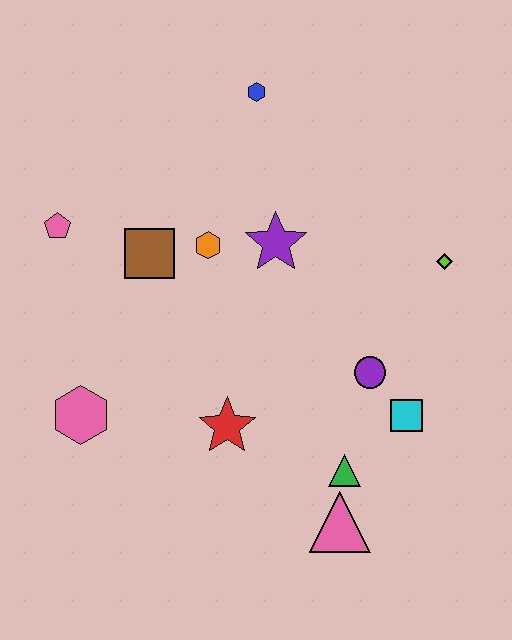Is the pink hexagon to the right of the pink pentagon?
Yes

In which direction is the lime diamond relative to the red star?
The lime diamond is to the right of the red star.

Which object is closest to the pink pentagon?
The brown square is closest to the pink pentagon.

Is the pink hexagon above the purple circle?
No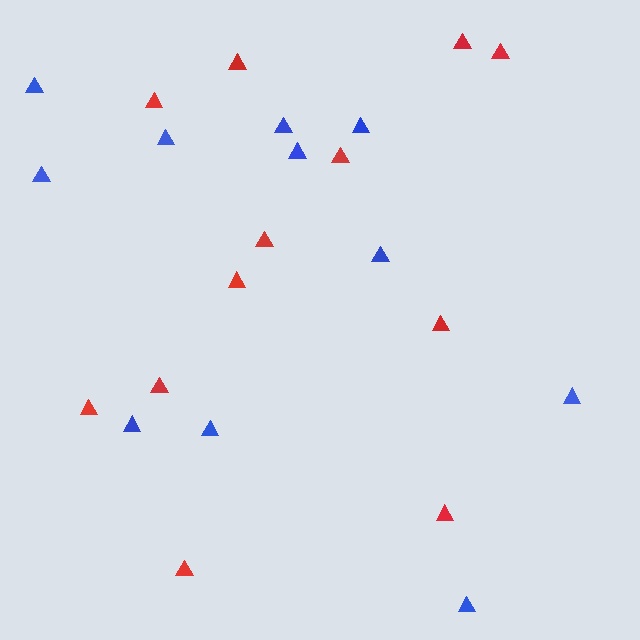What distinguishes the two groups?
There are 2 groups: one group of blue triangles (11) and one group of red triangles (12).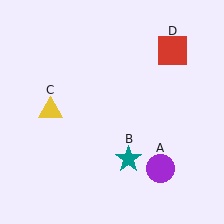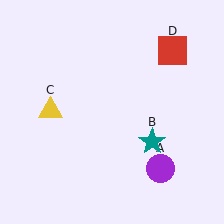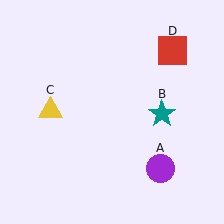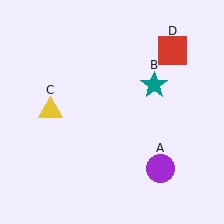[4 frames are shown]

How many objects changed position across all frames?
1 object changed position: teal star (object B).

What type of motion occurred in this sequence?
The teal star (object B) rotated counterclockwise around the center of the scene.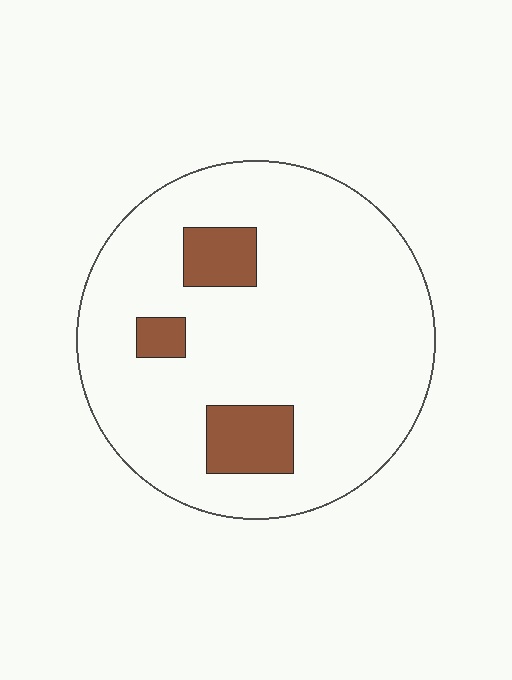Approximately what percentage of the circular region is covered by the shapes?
Approximately 10%.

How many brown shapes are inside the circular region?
3.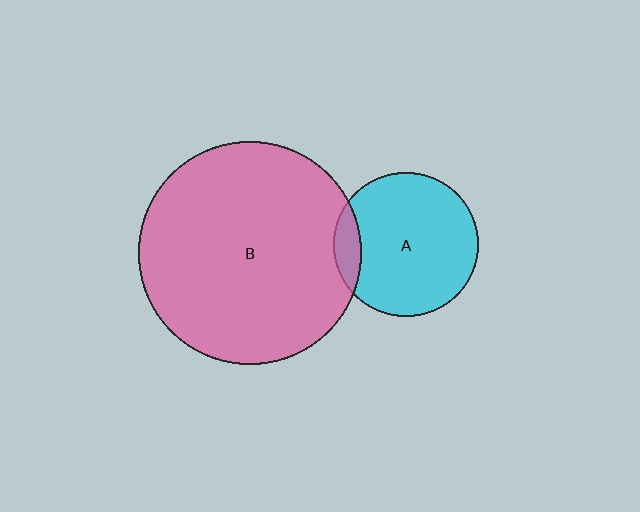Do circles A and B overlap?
Yes.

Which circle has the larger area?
Circle B (pink).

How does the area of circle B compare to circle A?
Approximately 2.4 times.